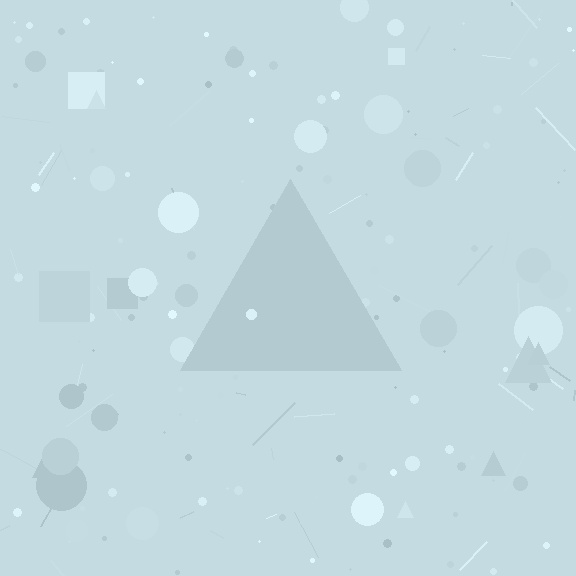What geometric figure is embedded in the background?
A triangle is embedded in the background.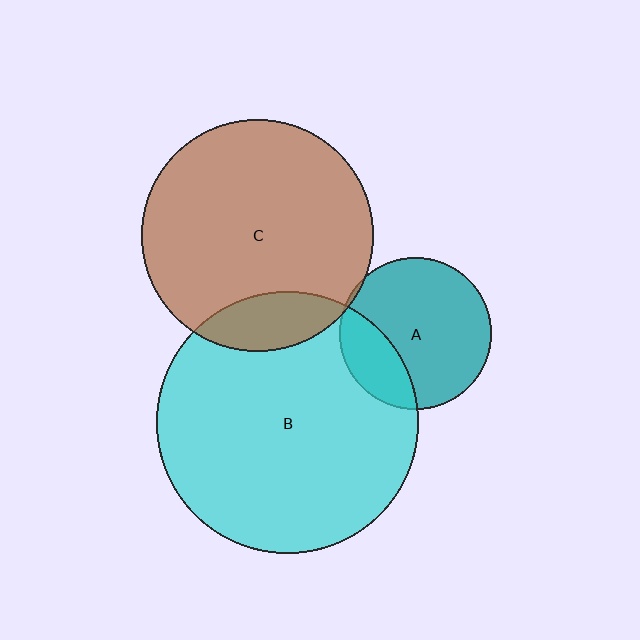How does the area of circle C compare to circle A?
Approximately 2.3 times.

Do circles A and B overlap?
Yes.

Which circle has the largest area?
Circle B (cyan).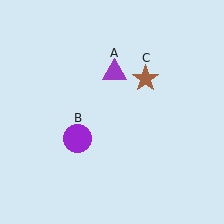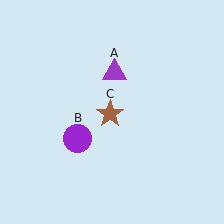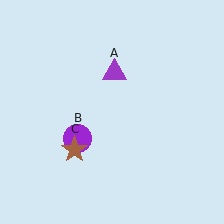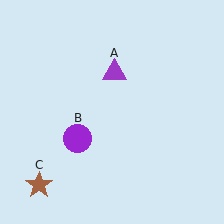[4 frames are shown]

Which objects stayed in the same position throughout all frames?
Purple triangle (object A) and purple circle (object B) remained stationary.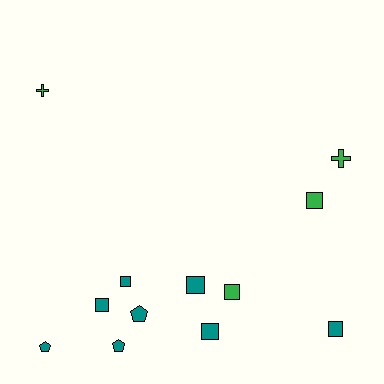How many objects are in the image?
There are 12 objects.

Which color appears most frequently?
Teal, with 8 objects.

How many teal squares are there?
There are 5 teal squares.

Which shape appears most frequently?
Square, with 7 objects.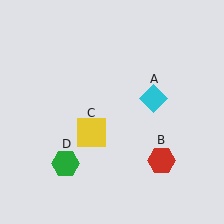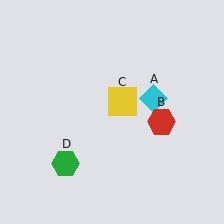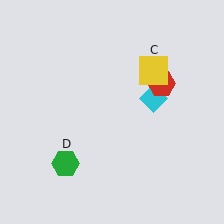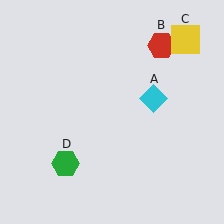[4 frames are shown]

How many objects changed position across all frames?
2 objects changed position: red hexagon (object B), yellow square (object C).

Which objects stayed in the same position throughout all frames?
Cyan diamond (object A) and green hexagon (object D) remained stationary.